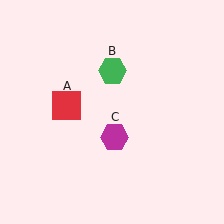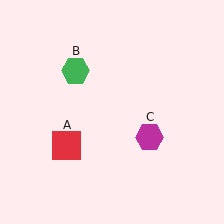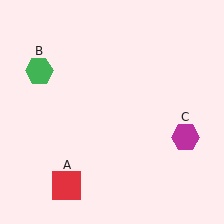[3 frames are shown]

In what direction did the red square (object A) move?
The red square (object A) moved down.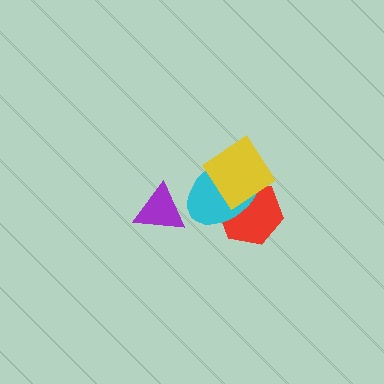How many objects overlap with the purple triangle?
0 objects overlap with the purple triangle.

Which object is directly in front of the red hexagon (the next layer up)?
The cyan ellipse is directly in front of the red hexagon.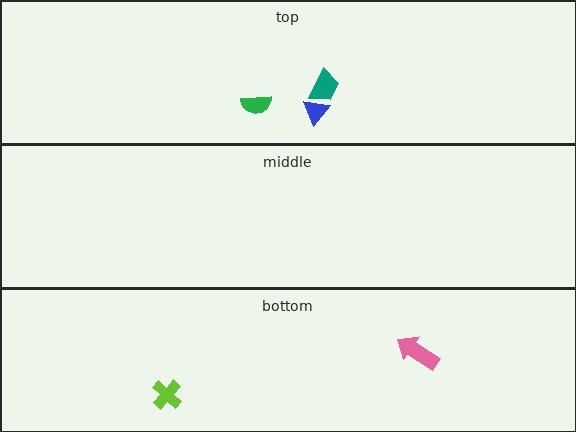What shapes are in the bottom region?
The pink arrow, the lime cross.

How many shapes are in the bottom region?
2.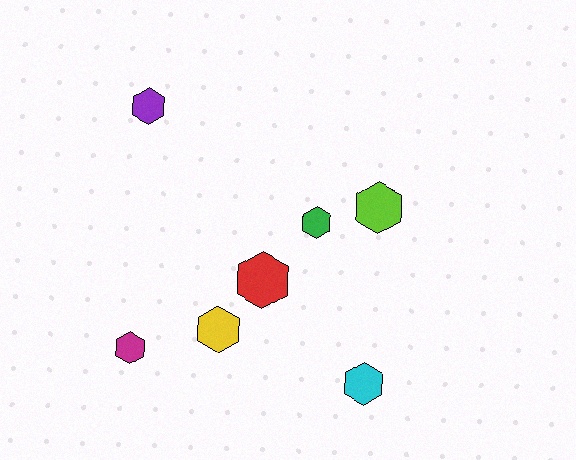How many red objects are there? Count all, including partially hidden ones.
There is 1 red object.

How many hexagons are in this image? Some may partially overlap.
There are 7 hexagons.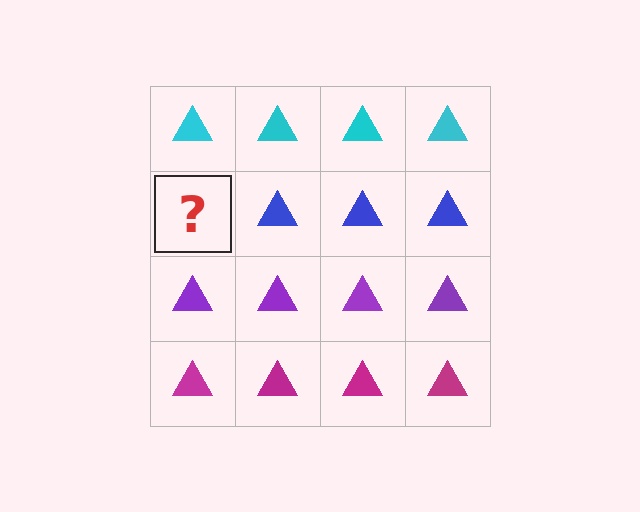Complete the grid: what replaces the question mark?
The question mark should be replaced with a blue triangle.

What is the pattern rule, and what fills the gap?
The rule is that each row has a consistent color. The gap should be filled with a blue triangle.